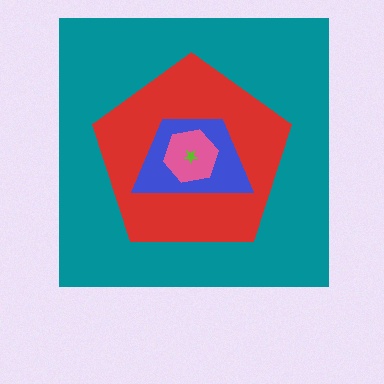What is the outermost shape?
The teal square.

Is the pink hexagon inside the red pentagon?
Yes.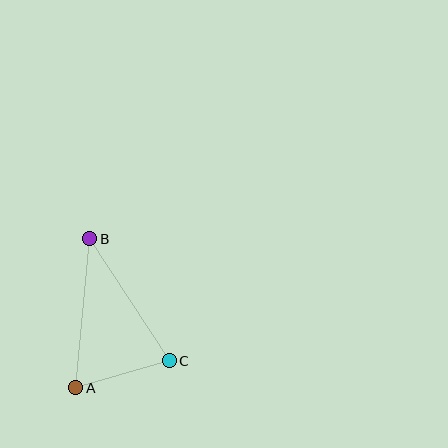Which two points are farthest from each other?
Points A and B are farthest from each other.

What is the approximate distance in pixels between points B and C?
The distance between B and C is approximately 145 pixels.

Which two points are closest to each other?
Points A and C are closest to each other.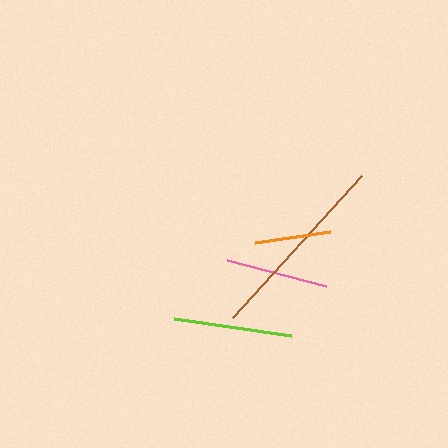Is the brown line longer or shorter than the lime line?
The brown line is longer than the lime line.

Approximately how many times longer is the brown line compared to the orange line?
The brown line is approximately 2.5 times the length of the orange line.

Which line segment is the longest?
The brown line is the longest at approximately 192 pixels.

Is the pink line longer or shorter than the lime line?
The lime line is longer than the pink line.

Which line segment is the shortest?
The orange line is the shortest at approximately 75 pixels.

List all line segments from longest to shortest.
From longest to shortest: brown, lime, pink, orange.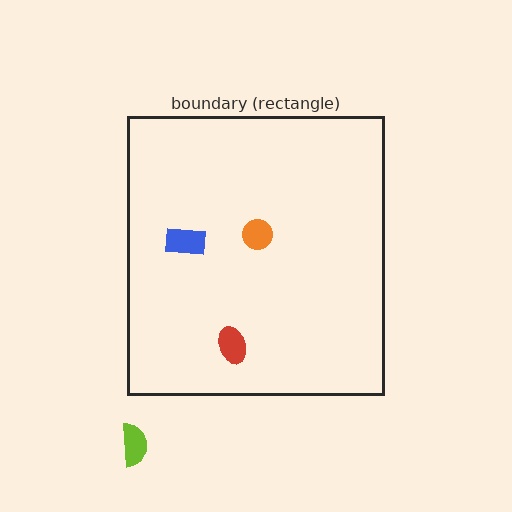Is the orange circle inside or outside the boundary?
Inside.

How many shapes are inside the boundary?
3 inside, 1 outside.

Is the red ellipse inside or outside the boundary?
Inside.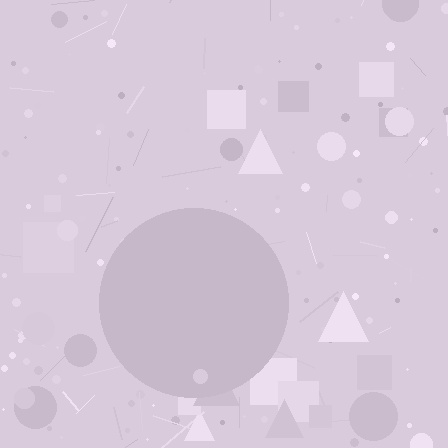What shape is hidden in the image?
A circle is hidden in the image.